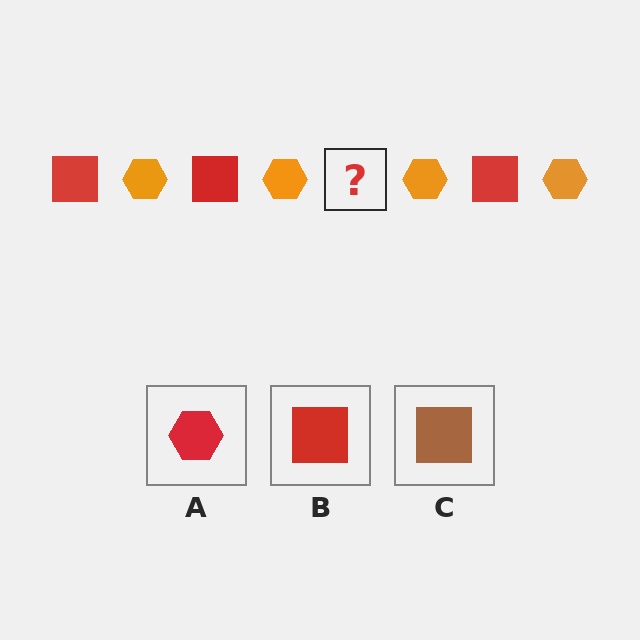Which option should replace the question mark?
Option B.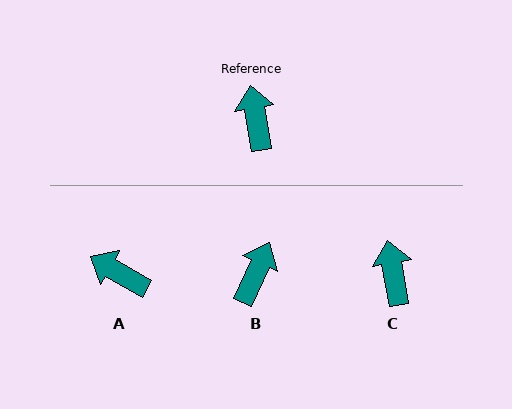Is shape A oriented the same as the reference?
No, it is off by about 50 degrees.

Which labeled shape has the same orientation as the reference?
C.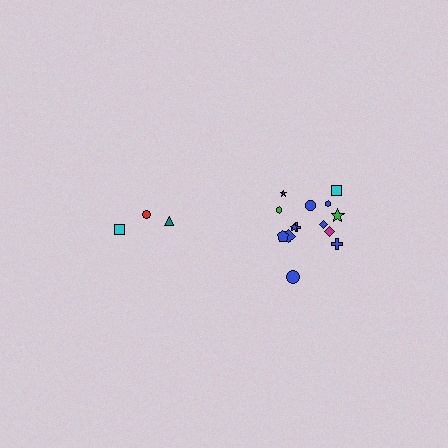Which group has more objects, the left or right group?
The right group.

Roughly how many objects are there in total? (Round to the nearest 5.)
Roughly 20 objects in total.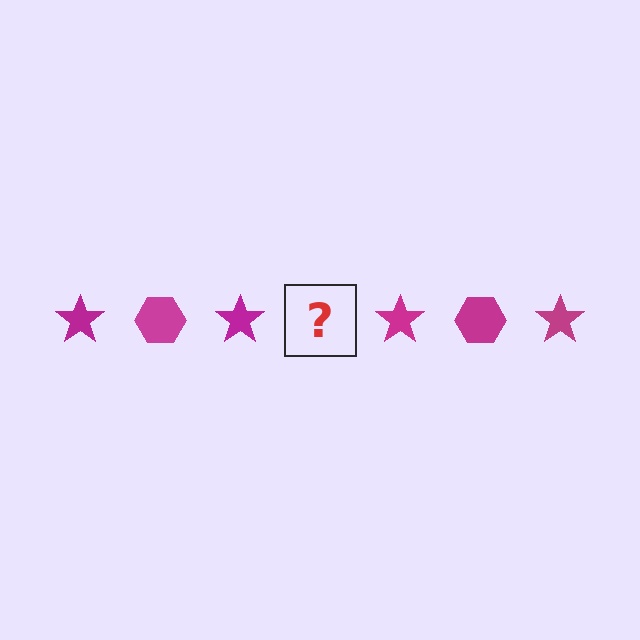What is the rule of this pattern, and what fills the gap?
The rule is that the pattern cycles through star, hexagon shapes in magenta. The gap should be filled with a magenta hexagon.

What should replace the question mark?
The question mark should be replaced with a magenta hexagon.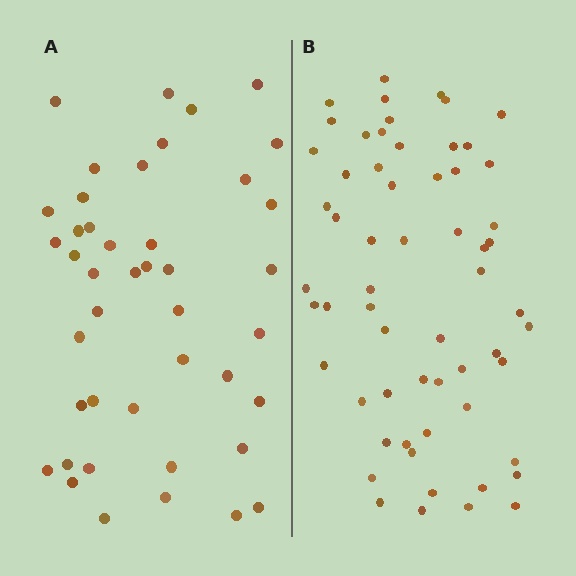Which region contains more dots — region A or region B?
Region B (the right region) has more dots.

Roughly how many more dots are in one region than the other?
Region B has approximately 15 more dots than region A.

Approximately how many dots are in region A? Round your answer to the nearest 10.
About 40 dots. (The exact count is 43, which rounds to 40.)